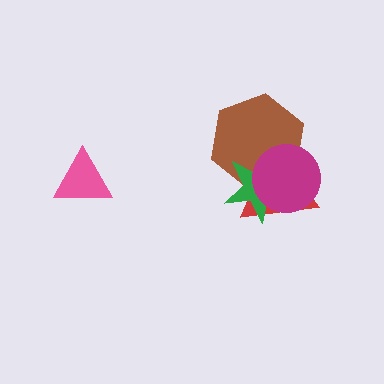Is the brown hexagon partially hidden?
Yes, it is partially covered by another shape.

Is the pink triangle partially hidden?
No, no other shape covers it.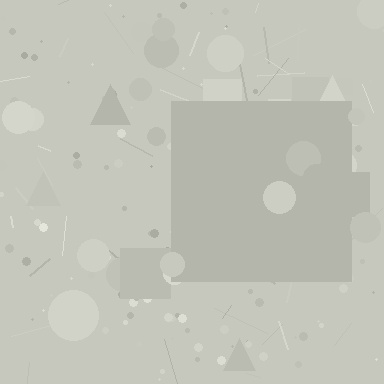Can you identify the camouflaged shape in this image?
The camouflaged shape is a square.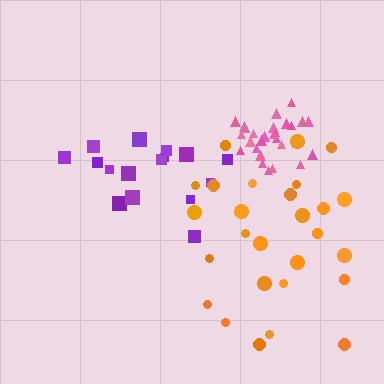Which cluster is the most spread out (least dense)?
Orange.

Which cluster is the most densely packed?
Pink.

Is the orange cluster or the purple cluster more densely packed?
Purple.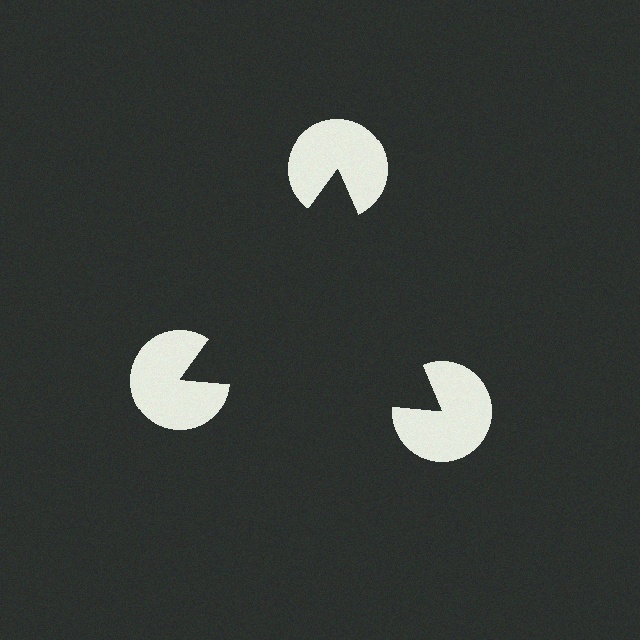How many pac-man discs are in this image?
There are 3 — one at each vertex of the illusory triangle.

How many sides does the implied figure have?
3 sides.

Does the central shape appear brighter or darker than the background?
It typically appears slightly darker than the background, even though no actual brightness change is drawn.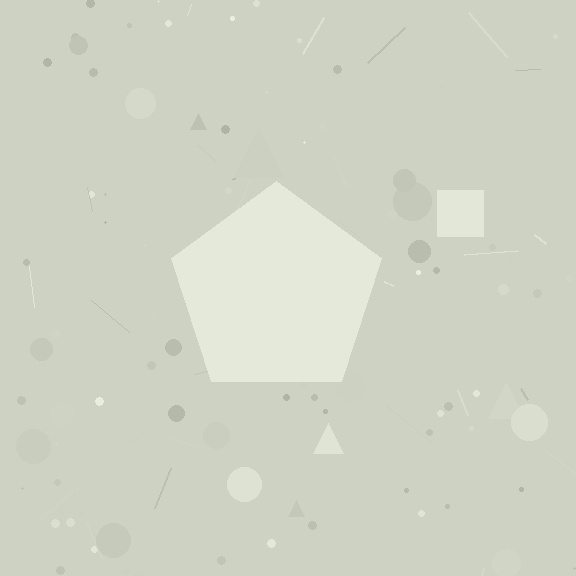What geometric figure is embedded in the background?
A pentagon is embedded in the background.